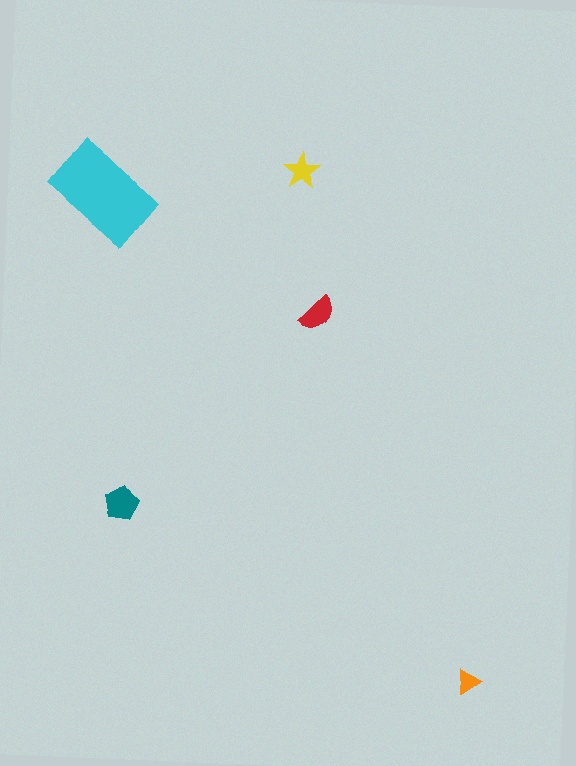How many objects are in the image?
There are 5 objects in the image.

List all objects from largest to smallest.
The cyan rectangle, the teal pentagon, the red semicircle, the yellow star, the orange triangle.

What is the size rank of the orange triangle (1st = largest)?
5th.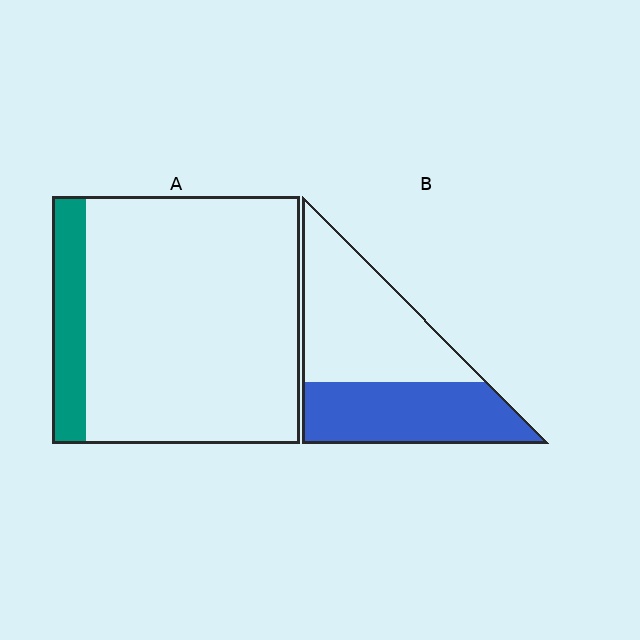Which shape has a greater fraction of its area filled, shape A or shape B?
Shape B.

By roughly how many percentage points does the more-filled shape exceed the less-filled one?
By roughly 30 percentage points (B over A).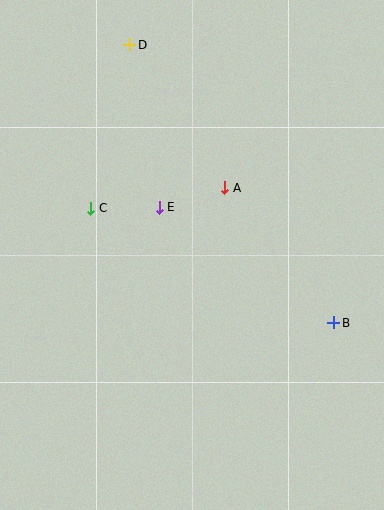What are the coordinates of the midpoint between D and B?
The midpoint between D and B is at (232, 184).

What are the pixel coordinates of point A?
Point A is at (225, 188).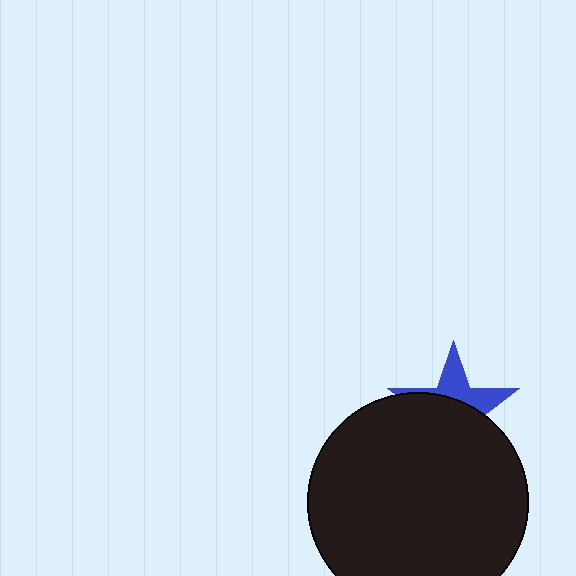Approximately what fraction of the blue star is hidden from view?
Roughly 62% of the blue star is hidden behind the black circle.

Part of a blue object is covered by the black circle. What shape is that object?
It is a star.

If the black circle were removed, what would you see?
You would see the complete blue star.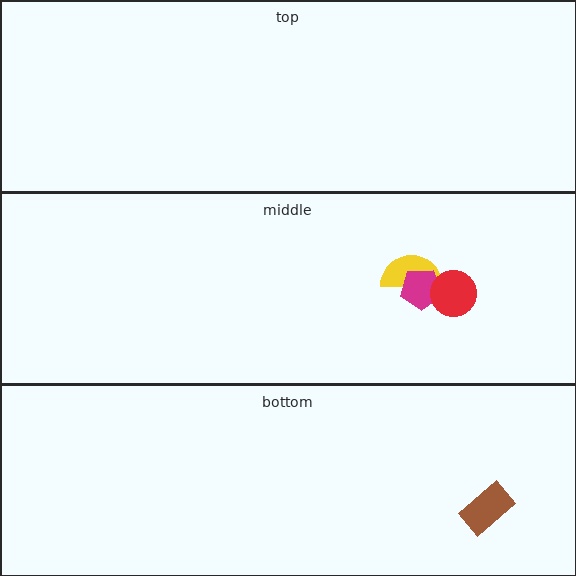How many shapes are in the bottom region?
1.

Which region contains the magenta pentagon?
The middle region.